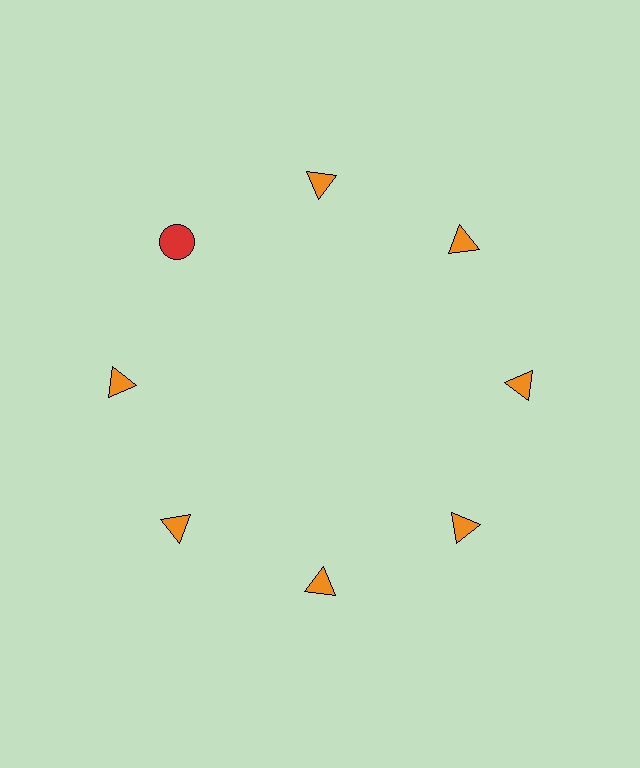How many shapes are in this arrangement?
There are 8 shapes arranged in a ring pattern.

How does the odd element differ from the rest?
It differs in both color (red instead of orange) and shape (circle instead of triangle).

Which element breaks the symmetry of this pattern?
The red circle at roughly the 10 o'clock position breaks the symmetry. All other shapes are orange triangles.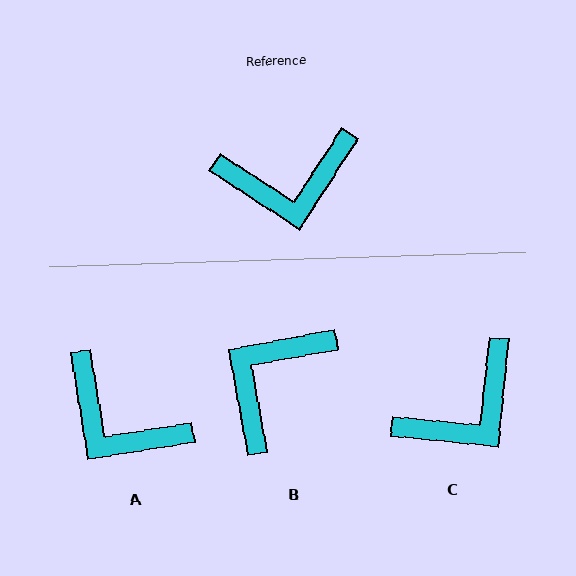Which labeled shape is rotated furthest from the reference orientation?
B, about 137 degrees away.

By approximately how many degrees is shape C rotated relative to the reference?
Approximately 27 degrees counter-clockwise.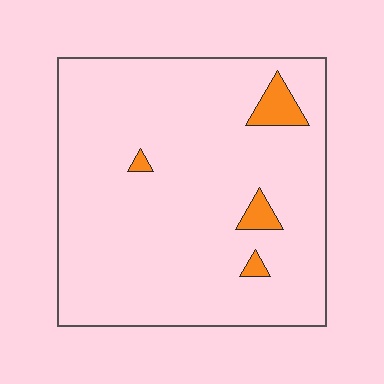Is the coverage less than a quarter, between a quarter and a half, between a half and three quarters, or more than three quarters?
Less than a quarter.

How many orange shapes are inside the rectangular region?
4.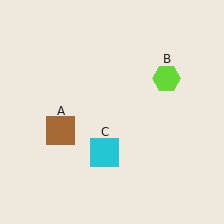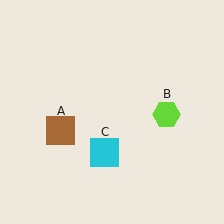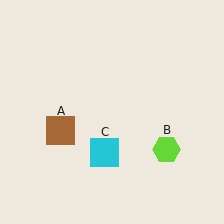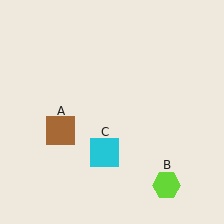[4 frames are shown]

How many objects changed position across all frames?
1 object changed position: lime hexagon (object B).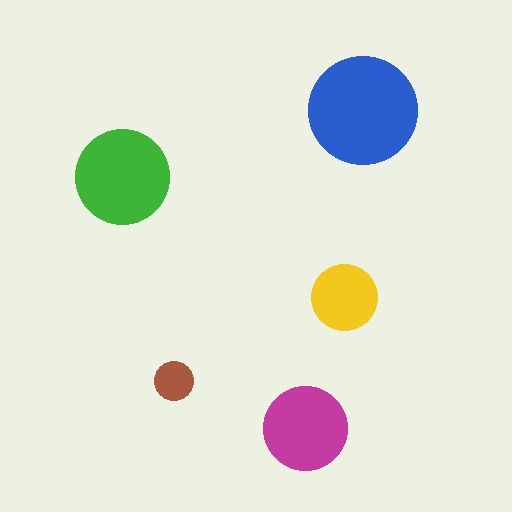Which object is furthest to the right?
The blue circle is rightmost.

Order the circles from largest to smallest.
the blue one, the green one, the magenta one, the yellow one, the brown one.